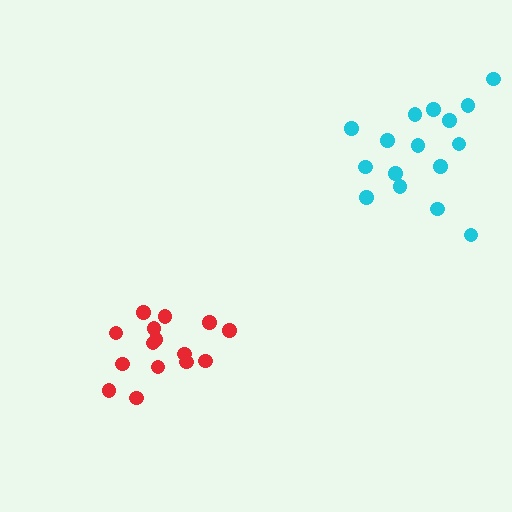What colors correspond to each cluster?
The clusters are colored: red, cyan.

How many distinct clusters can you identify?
There are 2 distinct clusters.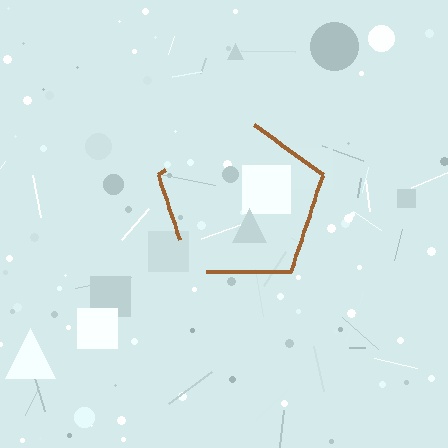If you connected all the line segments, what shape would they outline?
They would outline a pentagon.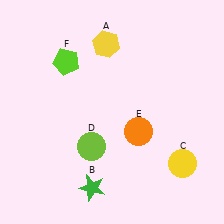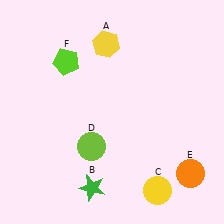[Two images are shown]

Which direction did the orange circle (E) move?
The orange circle (E) moved right.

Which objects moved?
The objects that moved are: the yellow circle (C), the orange circle (E).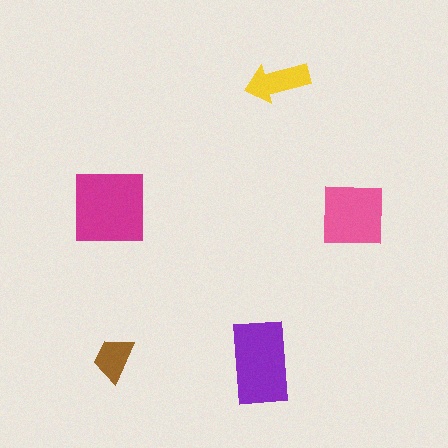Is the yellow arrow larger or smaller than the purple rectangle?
Smaller.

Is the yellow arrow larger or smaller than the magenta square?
Smaller.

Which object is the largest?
The magenta square.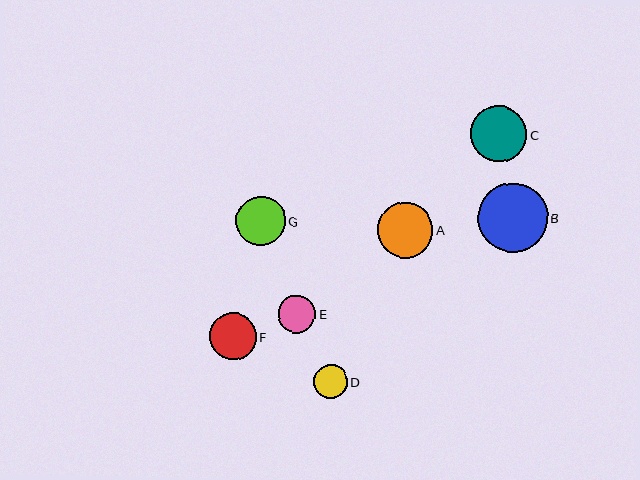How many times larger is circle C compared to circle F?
Circle C is approximately 1.2 times the size of circle F.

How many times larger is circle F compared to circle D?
Circle F is approximately 1.4 times the size of circle D.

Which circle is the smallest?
Circle D is the smallest with a size of approximately 34 pixels.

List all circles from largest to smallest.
From largest to smallest: B, C, A, G, F, E, D.